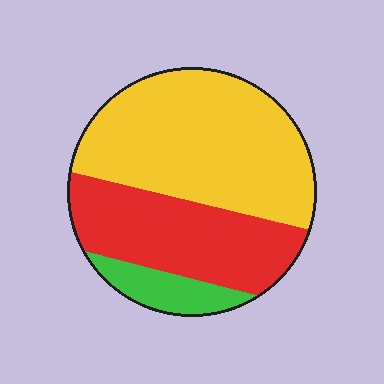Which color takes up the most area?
Yellow, at roughly 55%.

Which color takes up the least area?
Green, at roughly 10%.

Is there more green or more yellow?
Yellow.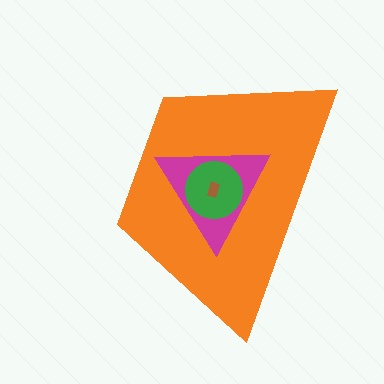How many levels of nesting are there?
4.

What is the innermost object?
The brown rectangle.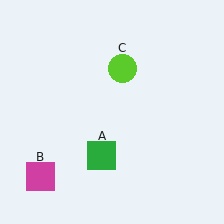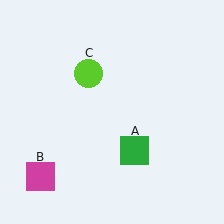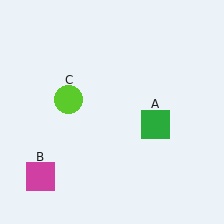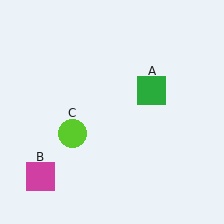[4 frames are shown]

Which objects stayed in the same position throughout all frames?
Magenta square (object B) remained stationary.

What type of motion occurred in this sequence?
The green square (object A), lime circle (object C) rotated counterclockwise around the center of the scene.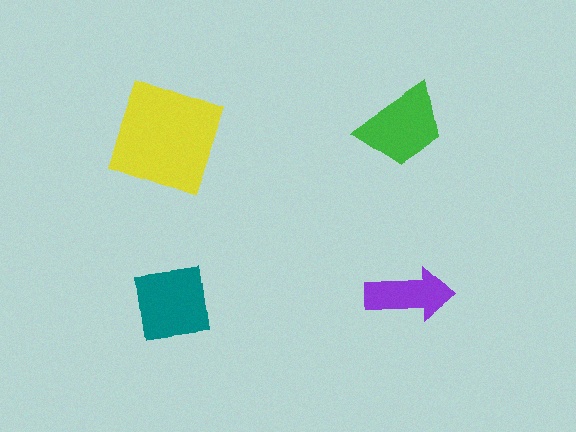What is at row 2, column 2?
A purple arrow.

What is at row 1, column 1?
A yellow square.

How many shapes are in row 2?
2 shapes.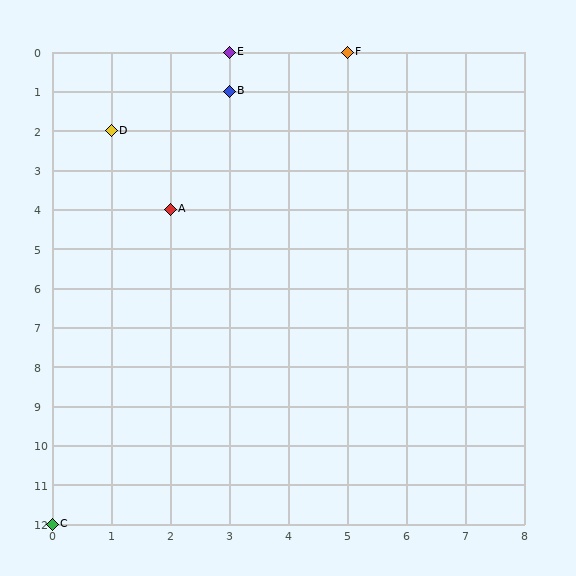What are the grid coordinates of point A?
Point A is at grid coordinates (2, 4).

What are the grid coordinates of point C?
Point C is at grid coordinates (0, 12).